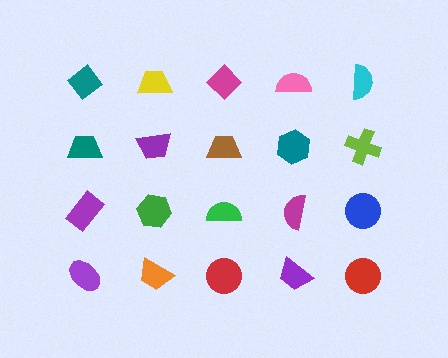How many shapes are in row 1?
5 shapes.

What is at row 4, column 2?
An orange trapezoid.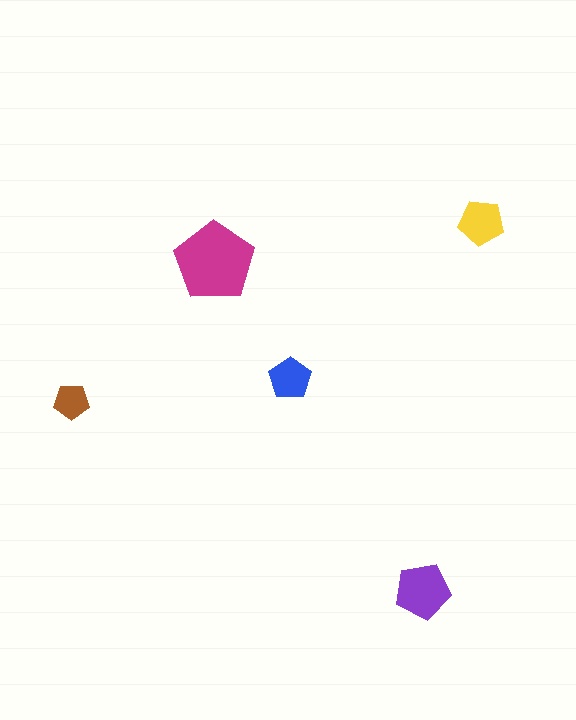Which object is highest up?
The yellow pentagon is topmost.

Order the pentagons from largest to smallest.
the magenta one, the purple one, the yellow one, the blue one, the brown one.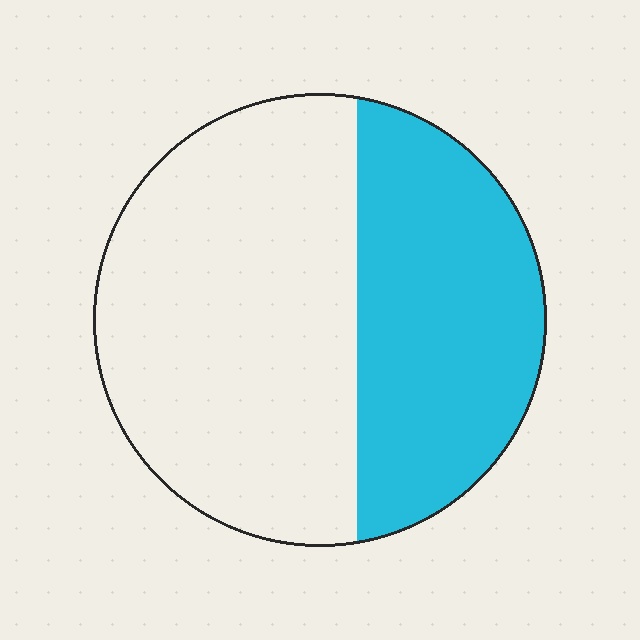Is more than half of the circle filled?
No.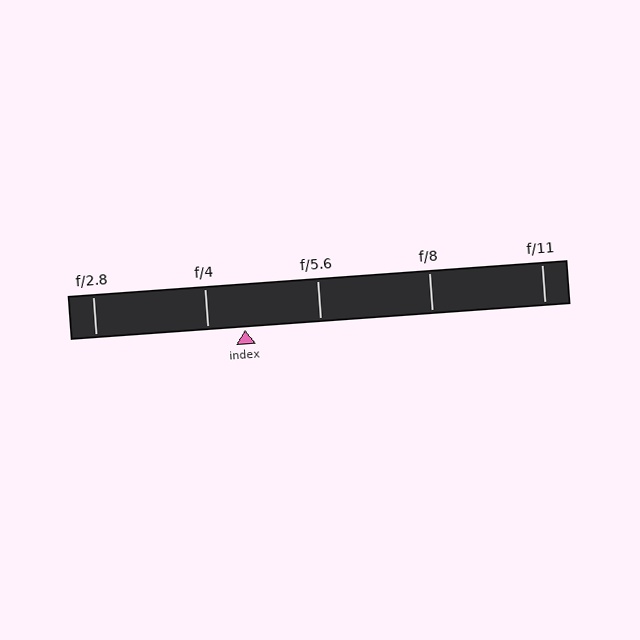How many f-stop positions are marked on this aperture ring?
There are 5 f-stop positions marked.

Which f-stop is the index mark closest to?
The index mark is closest to f/4.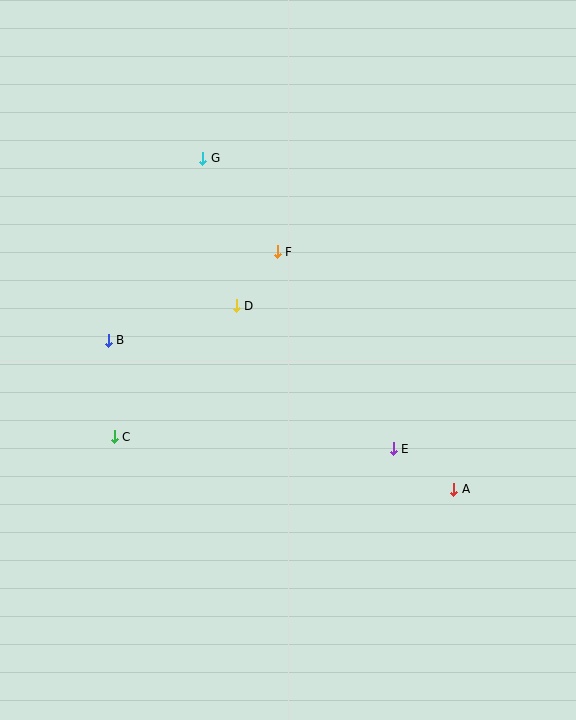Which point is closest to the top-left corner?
Point G is closest to the top-left corner.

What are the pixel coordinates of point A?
Point A is at (454, 489).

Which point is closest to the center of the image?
Point D at (236, 306) is closest to the center.